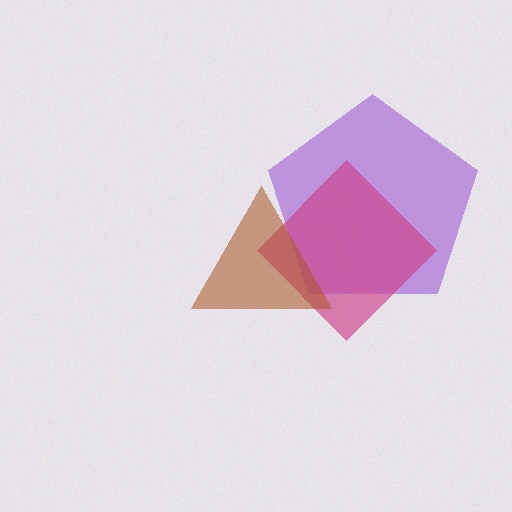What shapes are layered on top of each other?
The layered shapes are: a purple pentagon, a magenta diamond, a brown triangle.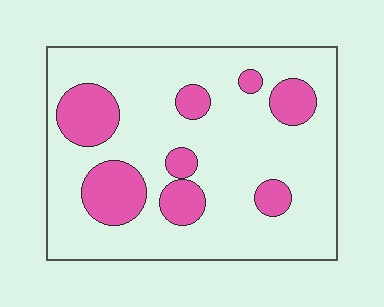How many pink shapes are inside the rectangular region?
8.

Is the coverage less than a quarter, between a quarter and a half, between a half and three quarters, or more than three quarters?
Less than a quarter.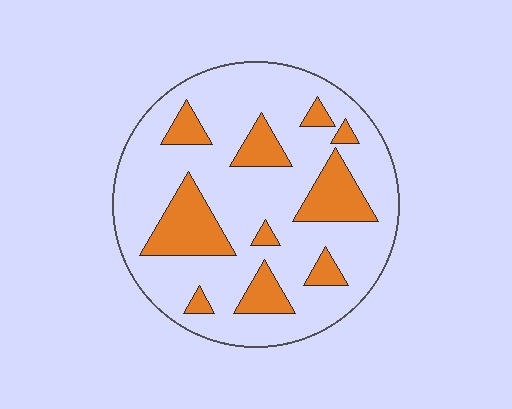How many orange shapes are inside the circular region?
10.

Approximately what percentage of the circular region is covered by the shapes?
Approximately 25%.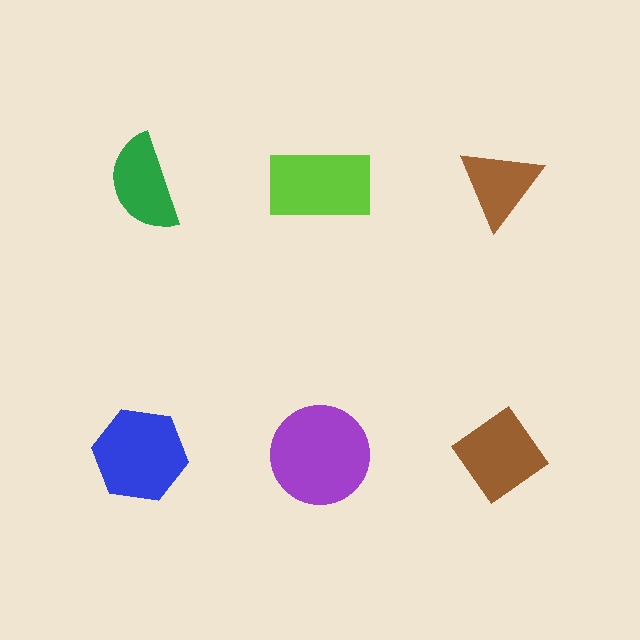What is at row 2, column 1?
A blue hexagon.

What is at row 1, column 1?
A green semicircle.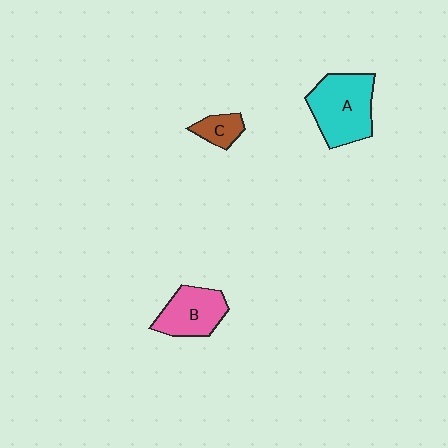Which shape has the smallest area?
Shape C (brown).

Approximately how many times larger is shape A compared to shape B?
Approximately 1.4 times.